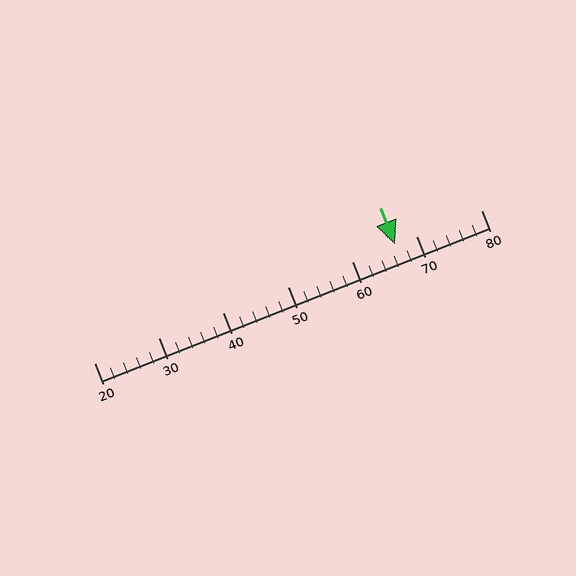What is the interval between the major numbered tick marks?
The major tick marks are spaced 10 units apart.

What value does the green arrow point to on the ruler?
The green arrow points to approximately 67.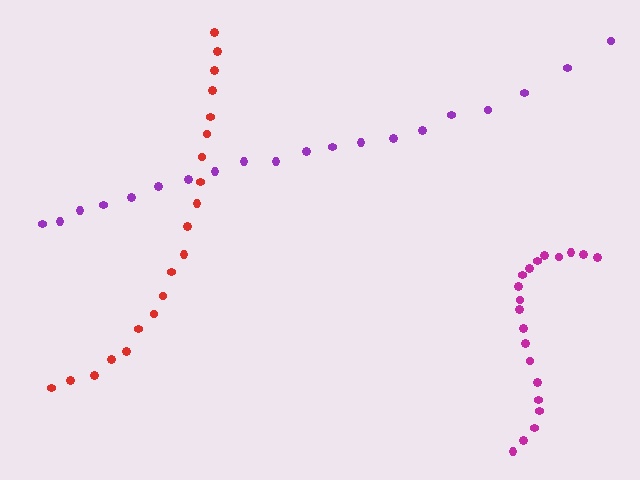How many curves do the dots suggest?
There are 3 distinct paths.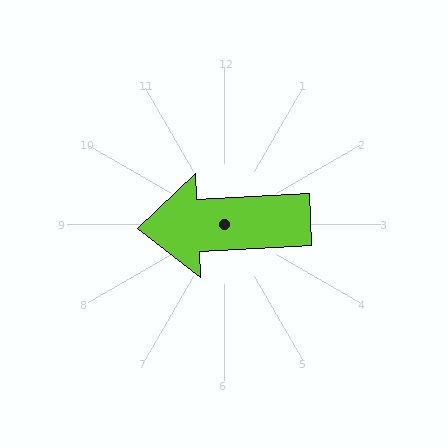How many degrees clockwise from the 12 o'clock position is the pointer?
Approximately 267 degrees.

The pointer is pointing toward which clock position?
Roughly 9 o'clock.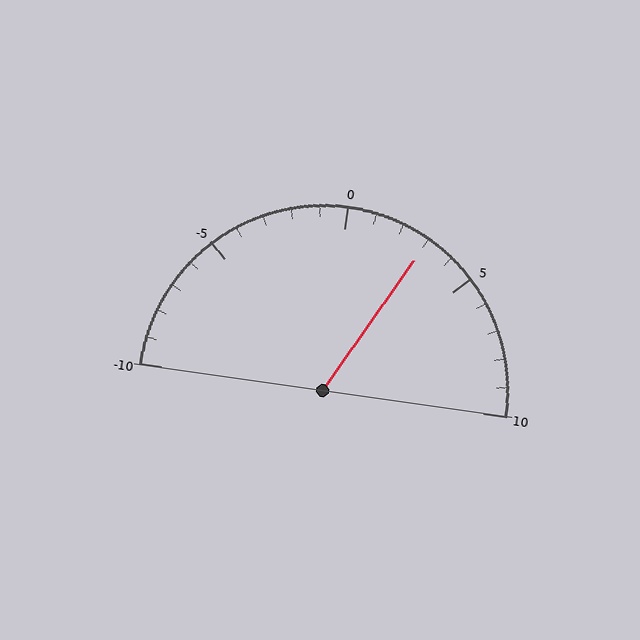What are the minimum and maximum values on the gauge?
The gauge ranges from -10 to 10.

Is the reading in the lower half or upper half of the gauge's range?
The reading is in the upper half of the range (-10 to 10).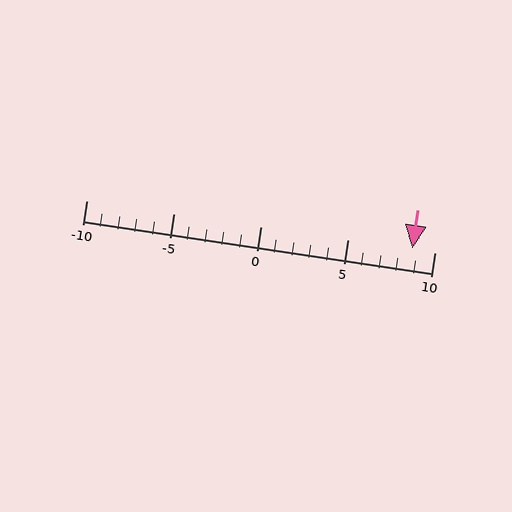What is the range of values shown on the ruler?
The ruler shows values from -10 to 10.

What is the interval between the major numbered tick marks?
The major tick marks are spaced 5 units apart.